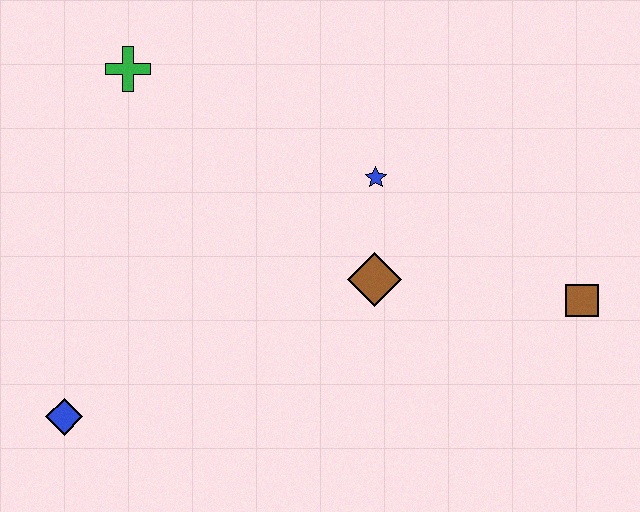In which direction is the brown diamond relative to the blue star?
The brown diamond is below the blue star.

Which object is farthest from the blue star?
The blue diamond is farthest from the blue star.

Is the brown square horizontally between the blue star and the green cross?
No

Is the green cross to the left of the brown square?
Yes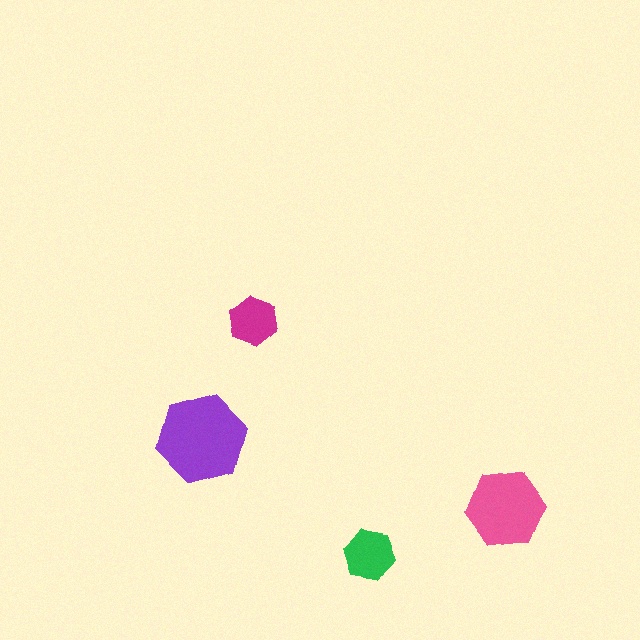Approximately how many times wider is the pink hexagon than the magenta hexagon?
About 1.5 times wider.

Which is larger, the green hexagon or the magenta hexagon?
The green one.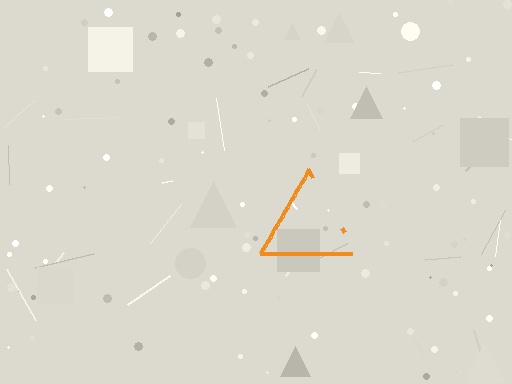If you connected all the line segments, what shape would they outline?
They would outline a triangle.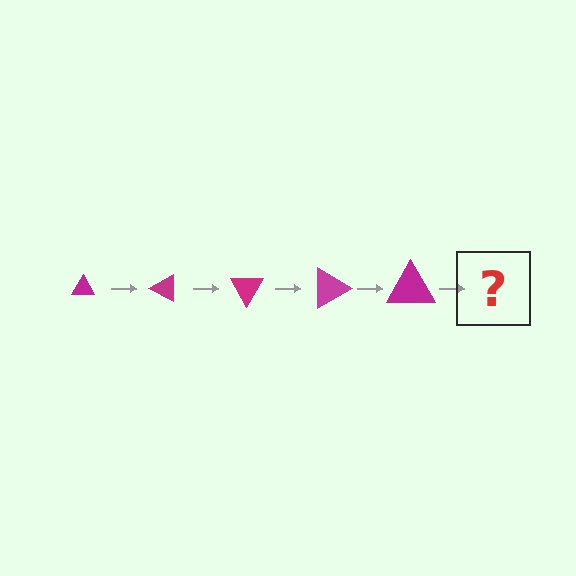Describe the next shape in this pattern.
It should be a triangle, larger than the previous one and rotated 150 degrees from the start.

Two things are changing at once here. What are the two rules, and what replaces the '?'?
The two rules are that the triangle grows larger each step and it rotates 30 degrees each step. The '?' should be a triangle, larger than the previous one and rotated 150 degrees from the start.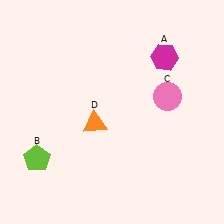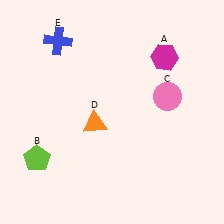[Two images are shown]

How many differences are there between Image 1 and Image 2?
There is 1 difference between the two images.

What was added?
A blue cross (E) was added in Image 2.